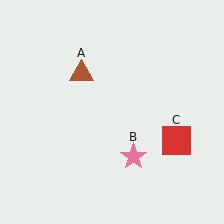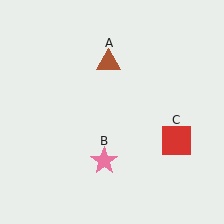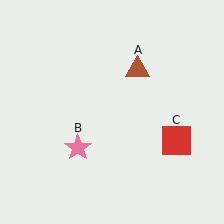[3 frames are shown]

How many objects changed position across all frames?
2 objects changed position: brown triangle (object A), pink star (object B).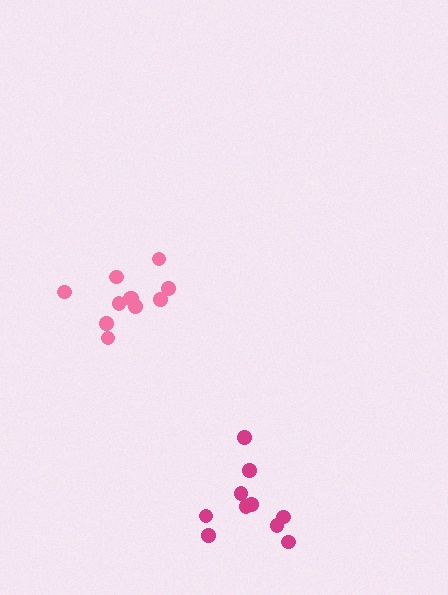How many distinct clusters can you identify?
There are 2 distinct clusters.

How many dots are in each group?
Group 1: 10 dots, Group 2: 11 dots (21 total).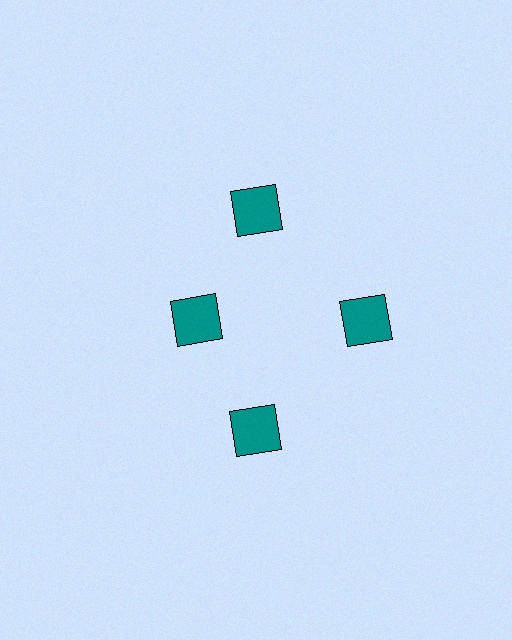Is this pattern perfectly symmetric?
No. The 4 teal squares are arranged in a ring, but one element near the 9 o'clock position is pulled inward toward the center, breaking the 4-fold rotational symmetry.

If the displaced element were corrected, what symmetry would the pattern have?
It would have 4-fold rotational symmetry — the pattern would map onto itself every 90 degrees.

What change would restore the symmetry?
The symmetry would be restored by moving it outward, back onto the ring so that all 4 squares sit at equal angles and equal distance from the center.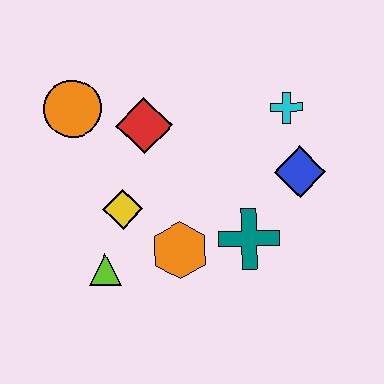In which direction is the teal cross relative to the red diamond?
The teal cross is below the red diamond.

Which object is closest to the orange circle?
The red diamond is closest to the orange circle.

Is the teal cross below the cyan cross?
Yes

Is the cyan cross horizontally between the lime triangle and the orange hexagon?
No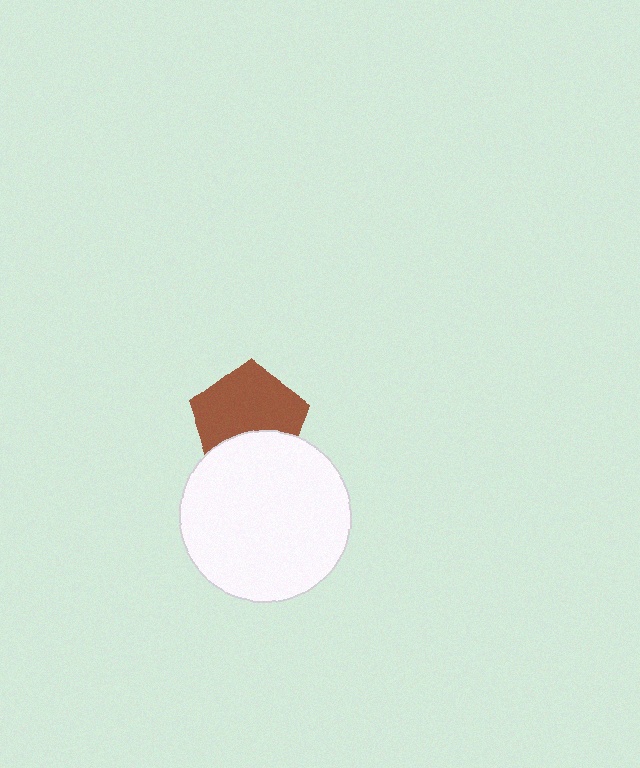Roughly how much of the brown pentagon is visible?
Most of it is visible (roughly 66%).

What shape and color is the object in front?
The object in front is a white circle.